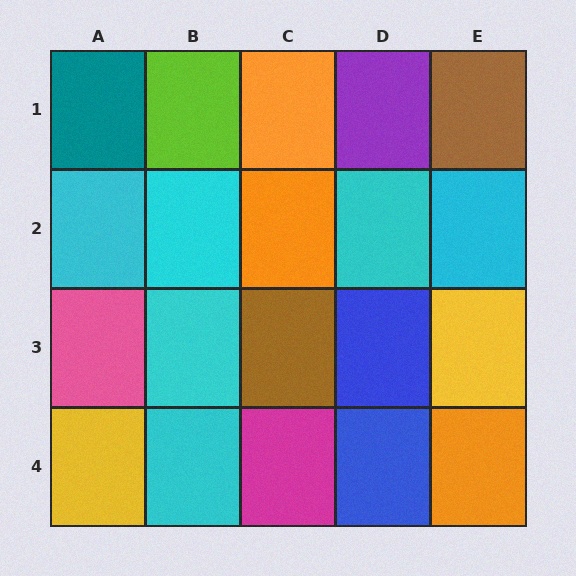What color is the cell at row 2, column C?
Orange.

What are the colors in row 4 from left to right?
Yellow, cyan, magenta, blue, orange.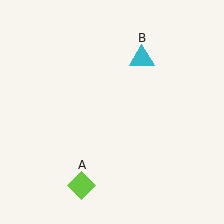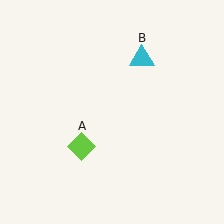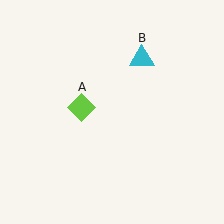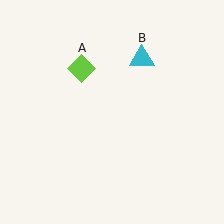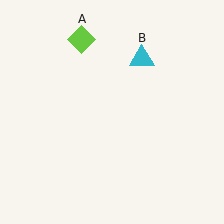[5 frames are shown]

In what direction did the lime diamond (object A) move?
The lime diamond (object A) moved up.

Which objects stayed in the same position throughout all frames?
Cyan triangle (object B) remained stationary.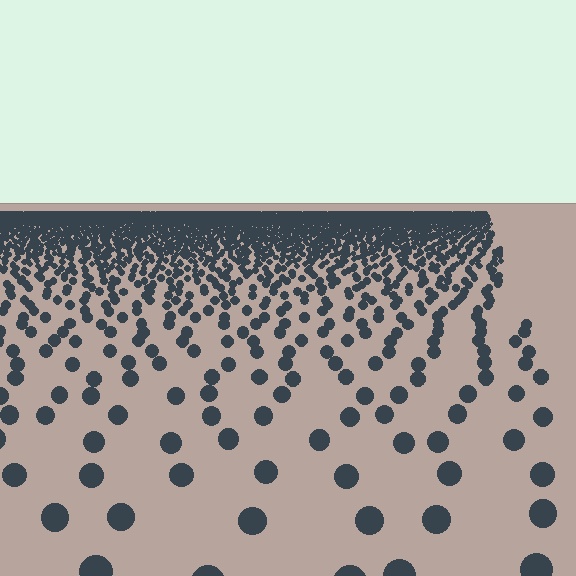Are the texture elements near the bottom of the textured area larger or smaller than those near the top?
Larger. Near the bottom, elements are closer to the viewer and appear at a bigger on-screen size.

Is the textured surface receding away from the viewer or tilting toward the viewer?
The surface is receding away from the viewer. Texture elements get smaller and denser toward the top.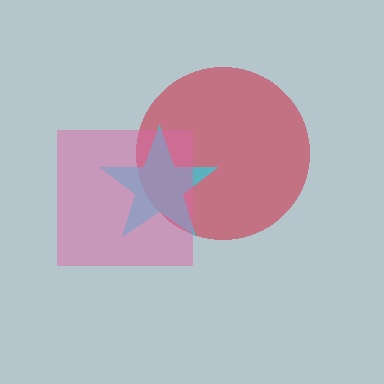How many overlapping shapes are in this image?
There are 3 overlapping shapes in the image.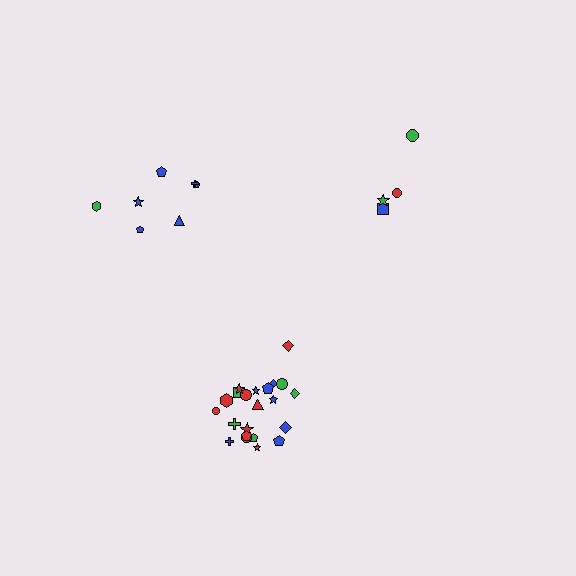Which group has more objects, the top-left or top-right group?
The top-left group.